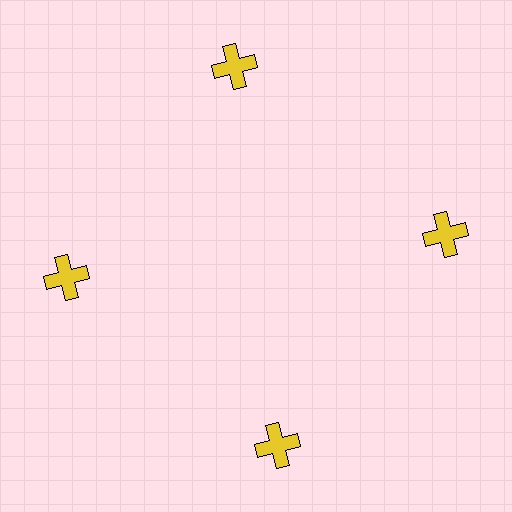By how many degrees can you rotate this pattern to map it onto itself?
The pattern maps onto itself every 90 degrees of rotation.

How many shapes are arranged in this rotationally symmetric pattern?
There are 4 shapes, arranged in 4 groups of 1.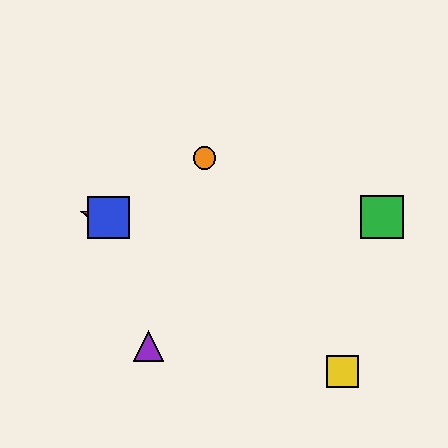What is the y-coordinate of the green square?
The green square is at y≈217.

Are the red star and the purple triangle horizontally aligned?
No, the red star is at y≈217 and the purple triangle is at y≈346.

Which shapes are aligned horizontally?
The red star, the blue square, the green square are aligned horizontally.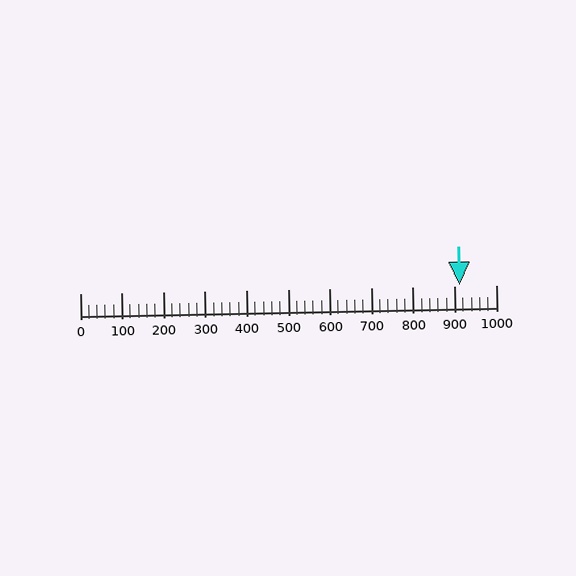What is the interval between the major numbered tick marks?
The major tick marks are spaced 100 units apart.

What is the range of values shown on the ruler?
The ruler shows values from 0 to 1000.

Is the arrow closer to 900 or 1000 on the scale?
The arrow is closer to 900.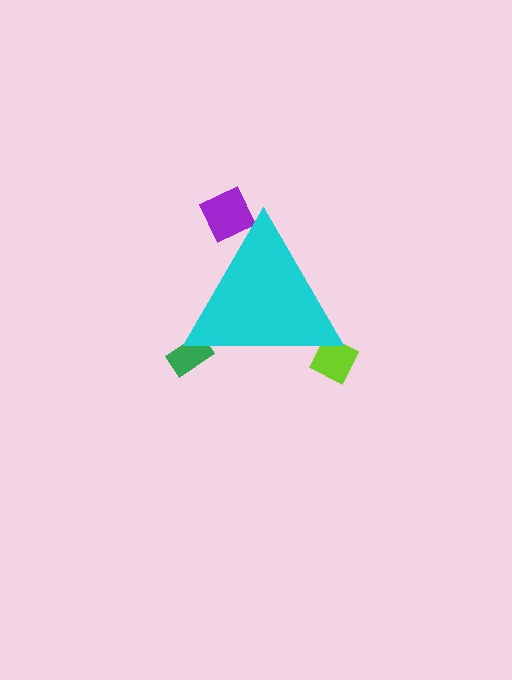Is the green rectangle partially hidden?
Yes, the green rectangle is partially hidden behind the cyan triangle.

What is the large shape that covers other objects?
A cyan triangle.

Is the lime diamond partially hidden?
Yes, the lime diamond is partially hidden behind the cyan triangle.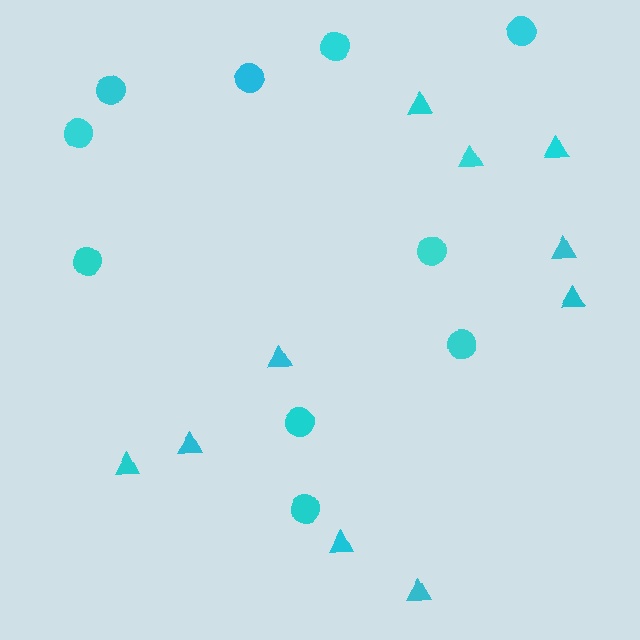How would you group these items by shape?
There are 2 groups: one group of triangles (10) and one group of circles (10).